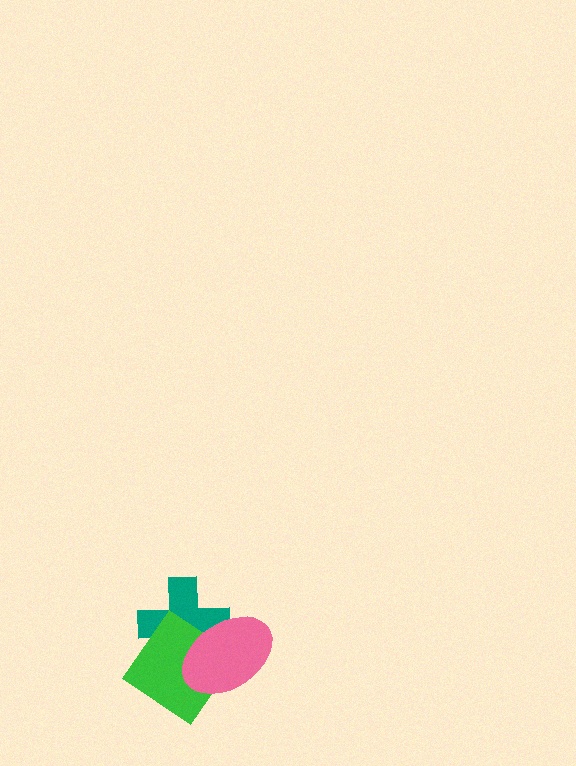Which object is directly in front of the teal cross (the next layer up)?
The green diamond is directly in front of the teal cross.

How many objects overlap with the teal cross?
2 objects overlap with the teal cross.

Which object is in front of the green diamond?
The pink ellipse is in front of the green diamond.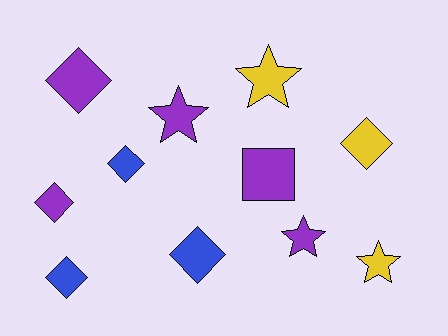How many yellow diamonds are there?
There is 1 yellow diamond.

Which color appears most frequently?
Purple, with 5 objects.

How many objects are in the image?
There are 11 objects.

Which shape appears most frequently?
Diamond, with 6 objects.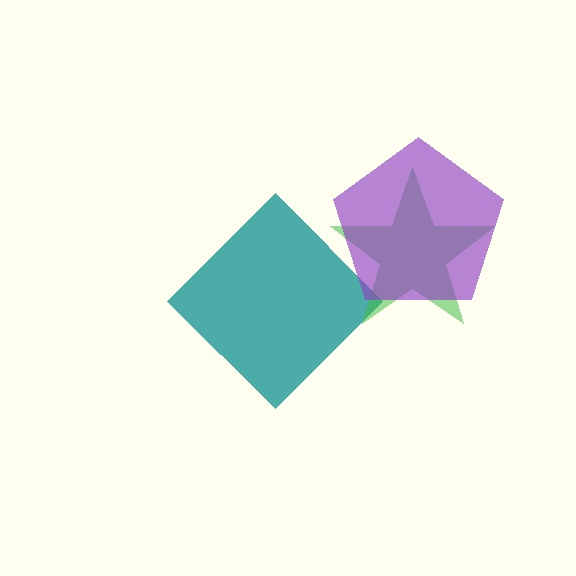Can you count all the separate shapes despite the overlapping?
Yes, there are 3 separate shapes.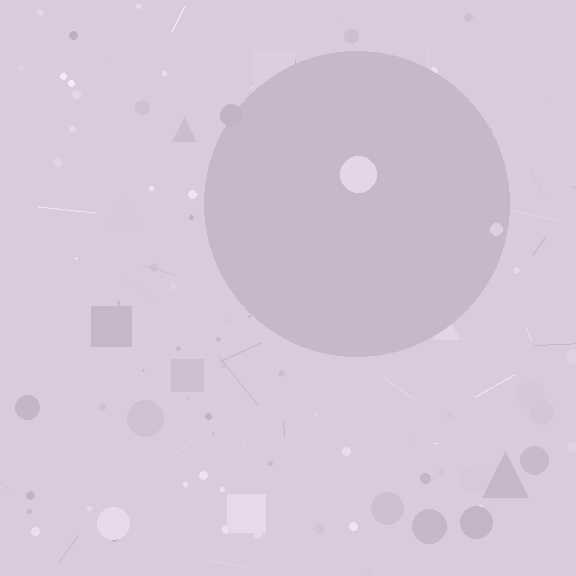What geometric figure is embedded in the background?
A circle is embedded in the background.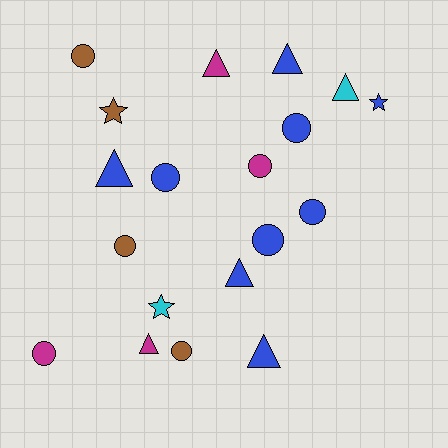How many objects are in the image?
There are 19 objects.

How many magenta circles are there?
There are 2 magenta circles.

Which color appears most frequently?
Blue, with 9 objects.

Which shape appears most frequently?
Circle, with 9 objects.